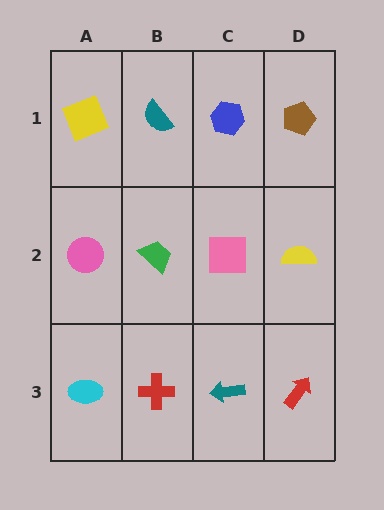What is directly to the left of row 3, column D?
A teal arrow.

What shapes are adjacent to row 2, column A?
A yellow square (row 1, column A), a cyan ellipse (row 3, column A), a green trapezoid (row 2, column B).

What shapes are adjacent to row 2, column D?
A brown pentagon (row 1, column D), a red arrow (row 3, column D), a pink square (row 2, column C).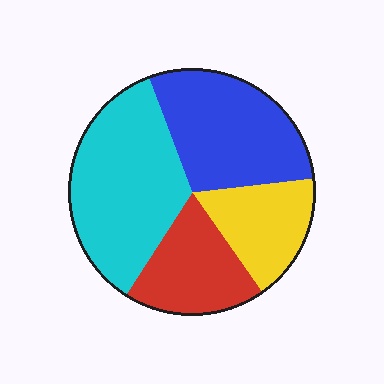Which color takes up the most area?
Cyan, at roughly 35%.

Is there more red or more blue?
Blue.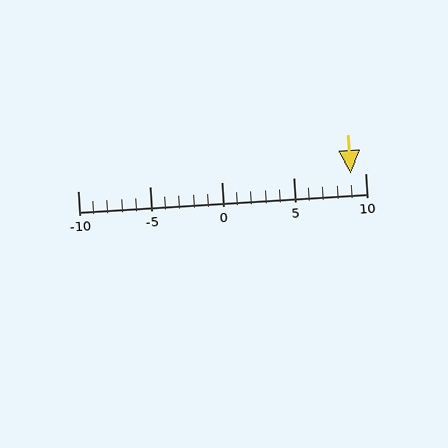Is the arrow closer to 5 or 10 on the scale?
The arrow is closer to 10.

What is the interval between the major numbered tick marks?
The major tick marks are spaced 5 units apart.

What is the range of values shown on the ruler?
The ruler shows values from -10 to 10.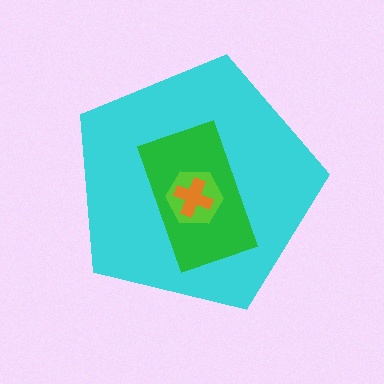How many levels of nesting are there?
4.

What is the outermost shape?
The cyan pentagon.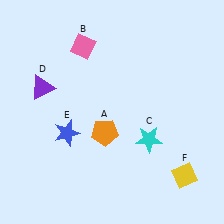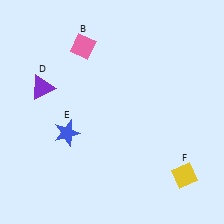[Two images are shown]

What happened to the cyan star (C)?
The cyan star (C) was removed in Image 2. It was in the bottom-right area of Image 1.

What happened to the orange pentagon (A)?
The orange pentagon (A) was removed in Image 2. It was in the bottom-left area of Image 1.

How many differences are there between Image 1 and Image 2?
There are 2 differences between the two images.